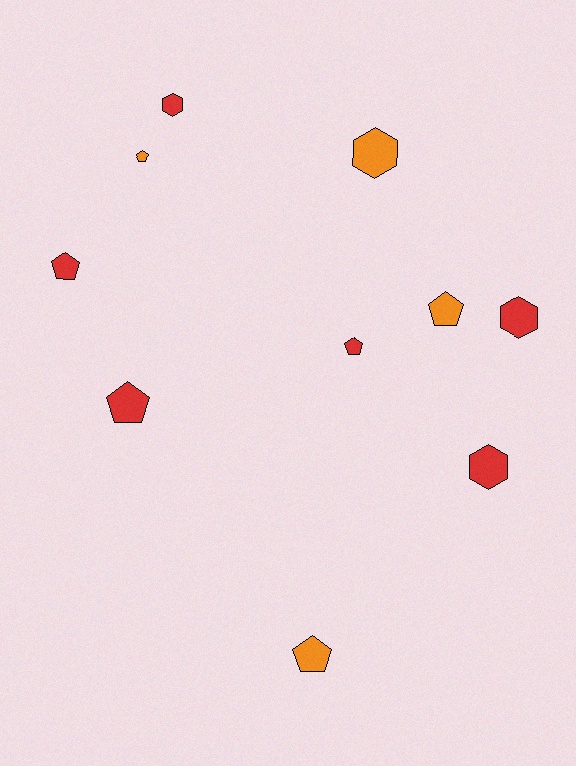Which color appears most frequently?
Red, with 6 objects.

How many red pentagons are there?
There are 3 red pentagons.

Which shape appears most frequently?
Pentagon, with 6 objects.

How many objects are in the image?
There are 10 objects.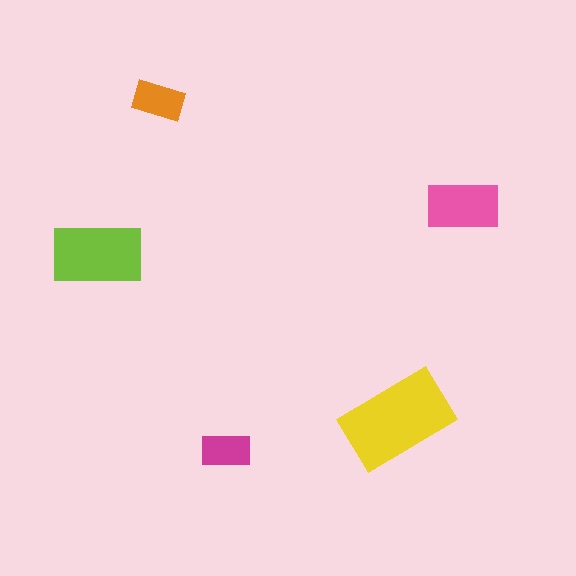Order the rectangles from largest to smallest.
the yellow one, the lime one, the pink one, the orange one, the magenta one.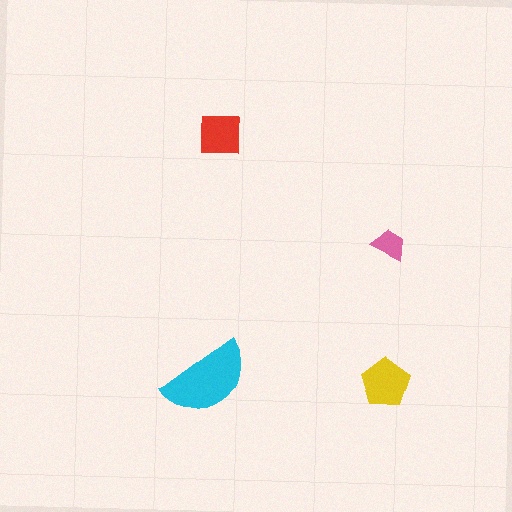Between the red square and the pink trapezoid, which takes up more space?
The red square.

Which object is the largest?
The cyan semicircle.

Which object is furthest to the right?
The pink trapezoid is rightmost.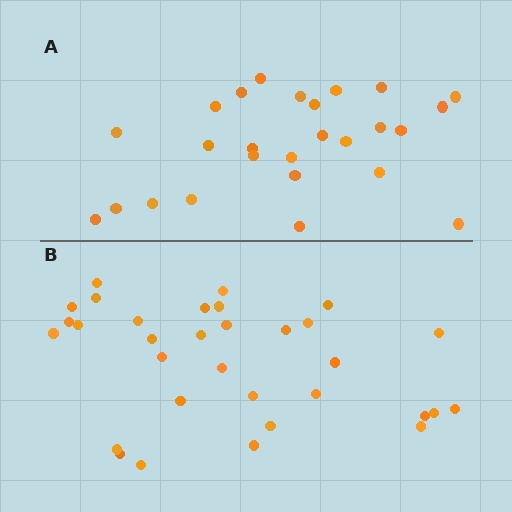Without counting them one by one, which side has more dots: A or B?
Region B (the bottom region) has more dots.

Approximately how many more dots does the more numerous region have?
Region B has about 6 more dots than region A.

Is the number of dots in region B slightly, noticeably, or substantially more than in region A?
Region B has only slightly more — the two regions are fairly close. The ratio is roughly 1.2 to 1.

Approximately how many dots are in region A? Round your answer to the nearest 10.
About 30 dots. (The exact count is 26, which rounds to 30.)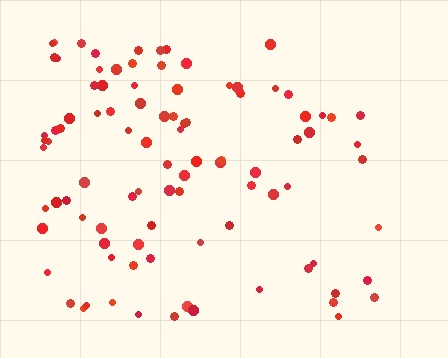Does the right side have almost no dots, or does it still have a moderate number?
Still a moderate number, just noticeably fewer than the left.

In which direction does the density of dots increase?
From right to left, with the left side densest.